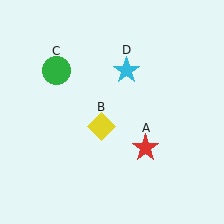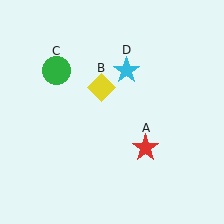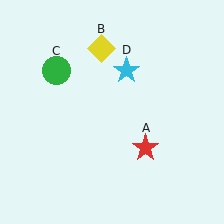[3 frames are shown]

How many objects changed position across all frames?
1 object changed position: yellow diamond (object B).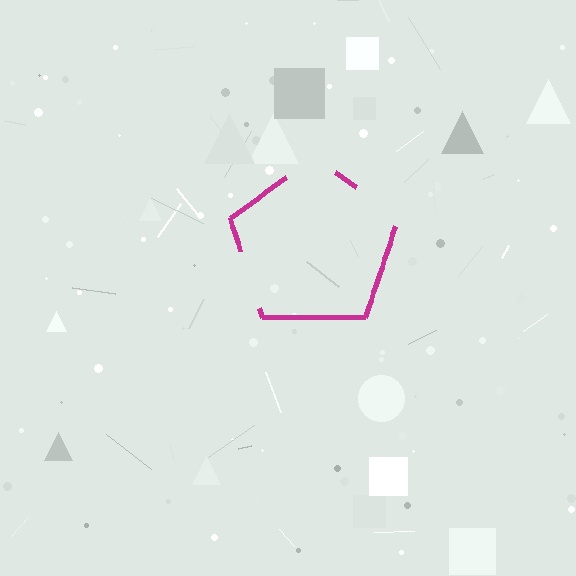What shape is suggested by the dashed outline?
The dashed outline suggests a pentagon.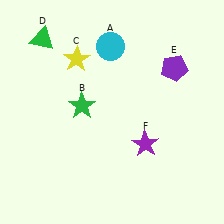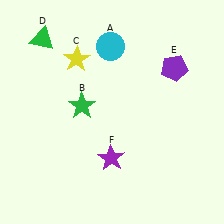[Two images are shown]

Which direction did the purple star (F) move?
The purple star (F) moved left.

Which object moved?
The purple star (F) moved left.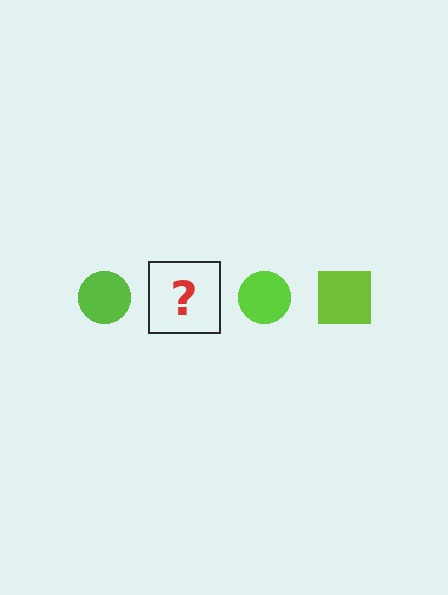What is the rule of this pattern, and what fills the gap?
The rule is that the pattern cycles through circle, square shapes in lime. The gap should be filled with a lime square.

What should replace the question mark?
The question mark should be replaced with a lime square.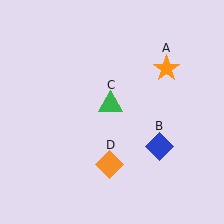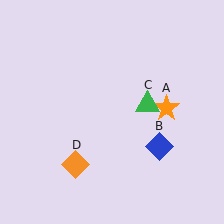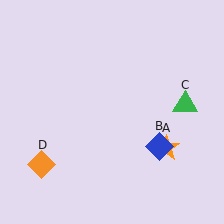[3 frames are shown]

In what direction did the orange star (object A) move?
The orange star (object A) moved down.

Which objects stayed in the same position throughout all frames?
Blue diamond (object B) remained stationary.